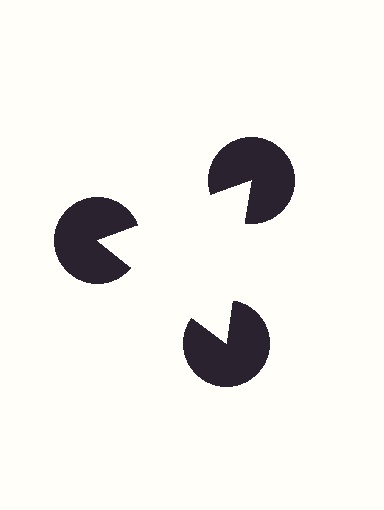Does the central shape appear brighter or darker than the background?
It typically appears slightly brighter than the background, even though no actual brightness change is drawn.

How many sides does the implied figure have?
3 sides.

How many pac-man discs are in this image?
There are 3 — one at each vertex of the illusory triangle.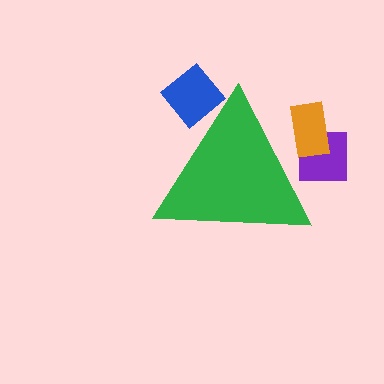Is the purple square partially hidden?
Yes, the purple square is partially hidden behind the green triangle.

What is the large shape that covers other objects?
A green triangle.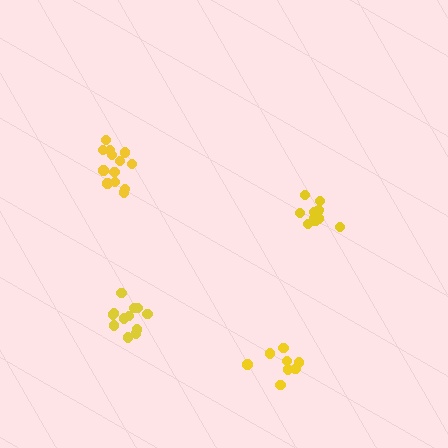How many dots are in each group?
Group 1: 12 dots, Group 2: 12 dots, Group 3: 8 dots, Group 4: 13 dots (45 total).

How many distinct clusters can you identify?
There are 4 distinct clusters.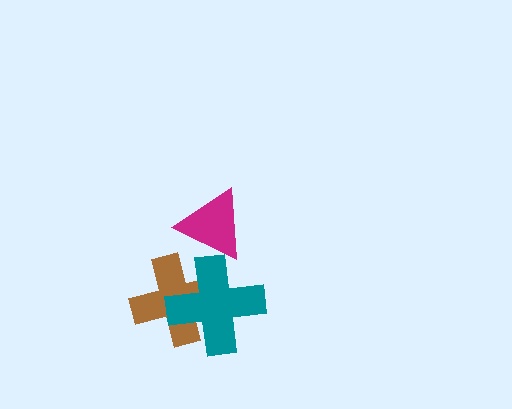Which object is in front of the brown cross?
The teal cross is in front of the brown cross.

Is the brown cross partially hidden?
Yes, it is partially covered by another shape.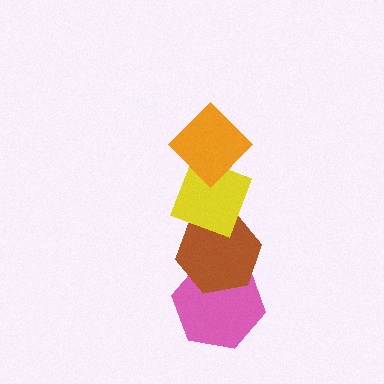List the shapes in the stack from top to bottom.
From top to bottom: the orange diamond, the yellow diamond, the brown hexagon, the pink hexagon.